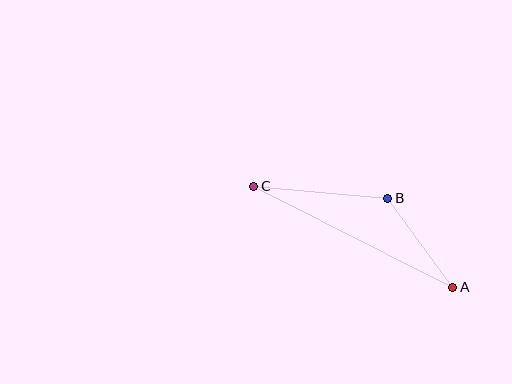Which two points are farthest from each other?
Points A and C are farthest from each other.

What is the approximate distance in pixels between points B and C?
The distance between B and C is approximately 135 pixels.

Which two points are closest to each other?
Points A and B are closest to each other.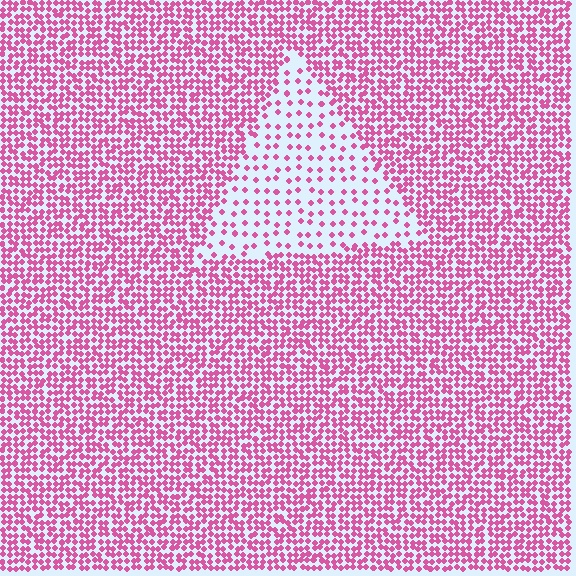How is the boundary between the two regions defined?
The boundary is defined by a change in element density (approximately 2.8x ratio). All elements are the same color, size, and shape.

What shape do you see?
I see a triangle.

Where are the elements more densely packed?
The elements are more densely packed outside the triangle boundary.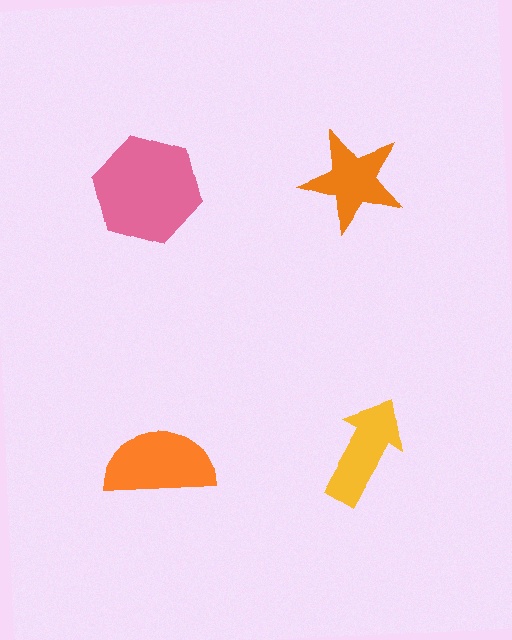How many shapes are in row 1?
2 shapes.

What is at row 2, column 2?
A yellow arrow.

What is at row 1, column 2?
An orange star.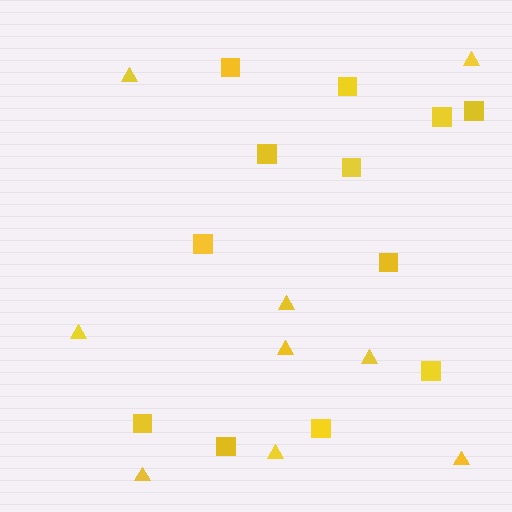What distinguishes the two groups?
There are 2 groups: one group of triangles (9) and one group of squares (12).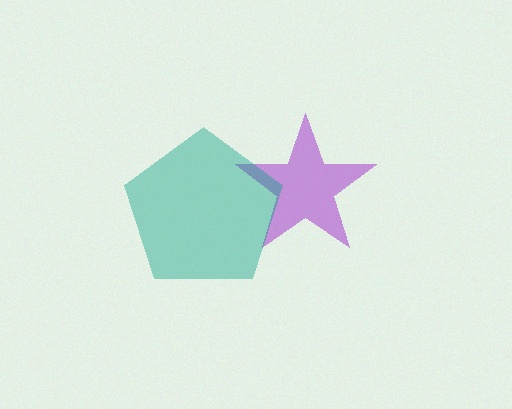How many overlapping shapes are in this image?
There are 2 overlapping shapes in the image.